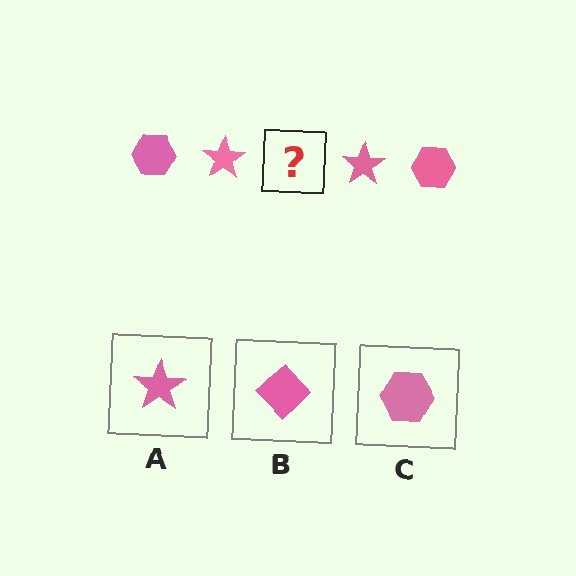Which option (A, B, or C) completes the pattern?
C.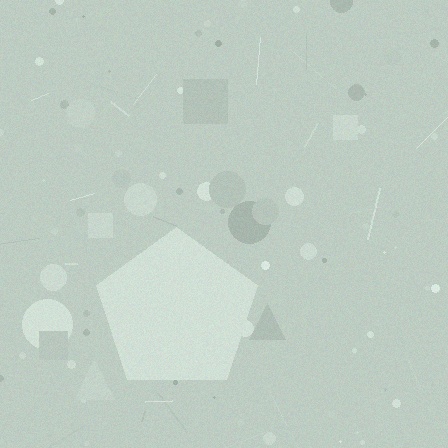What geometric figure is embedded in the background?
A pentagon is embedded in the background.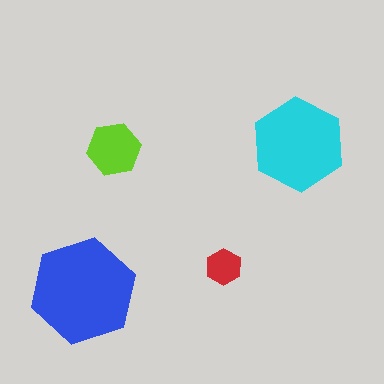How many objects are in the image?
There are 4 objects in the image.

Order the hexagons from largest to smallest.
the blue one, the cyan one, the lime one, the red one.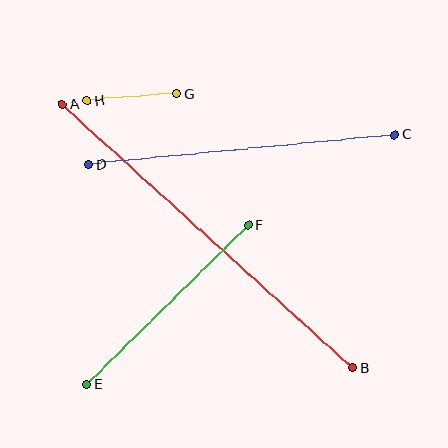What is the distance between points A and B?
The distance is approximately 392 pixels.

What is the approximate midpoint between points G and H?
The midpoint is at approximately (132, 97) pixels.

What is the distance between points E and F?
The distance is approximately 226 pixels.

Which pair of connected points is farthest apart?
Points A and B are farthest apart.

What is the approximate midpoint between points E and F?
The midpoint is at approximately (168, 305) pixels.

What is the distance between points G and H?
The distance is approximately 90 pixels.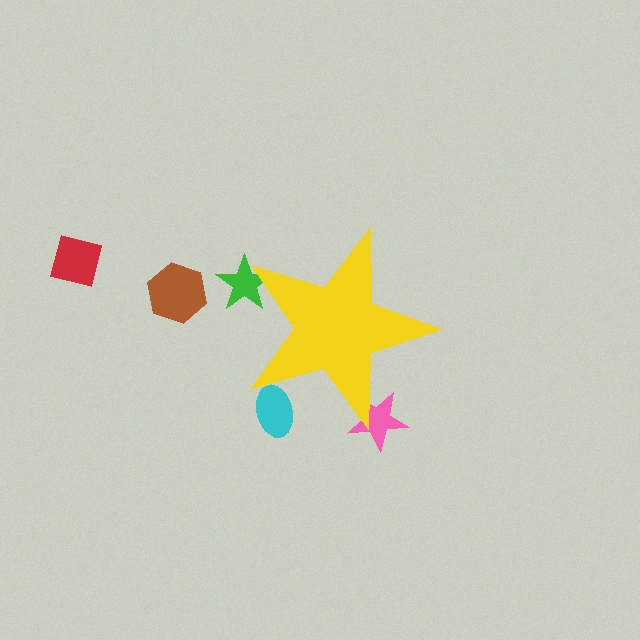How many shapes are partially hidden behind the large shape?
3 shapes are partially hidden.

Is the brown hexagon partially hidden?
No, the brown hexagon is fully visible.